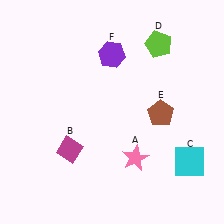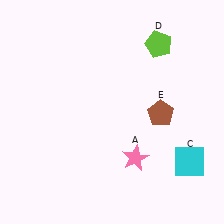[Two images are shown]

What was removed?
The purple hexagon (F), the magenta diamond (B) were removed in Image 2.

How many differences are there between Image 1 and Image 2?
There are 2 differences between the two images.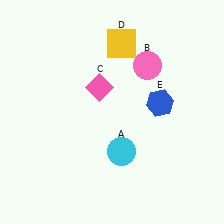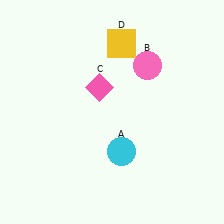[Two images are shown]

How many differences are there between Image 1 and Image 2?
There is 1 difference between the two images.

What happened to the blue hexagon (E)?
The blue hexagon (E) was removed in Image 2. It was in the top-right area of Image 1.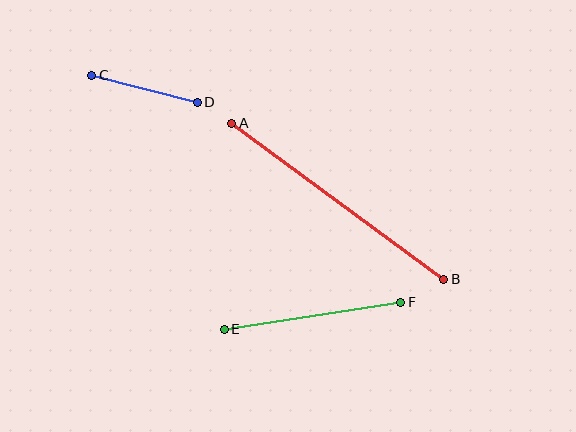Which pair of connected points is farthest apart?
Points A and B are farthest apart.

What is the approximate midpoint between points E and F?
The midpoint is at approximately (312, 316) pixels.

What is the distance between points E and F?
The distance is approximately 178 pixels.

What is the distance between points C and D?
The distance is approximately 109 pixels.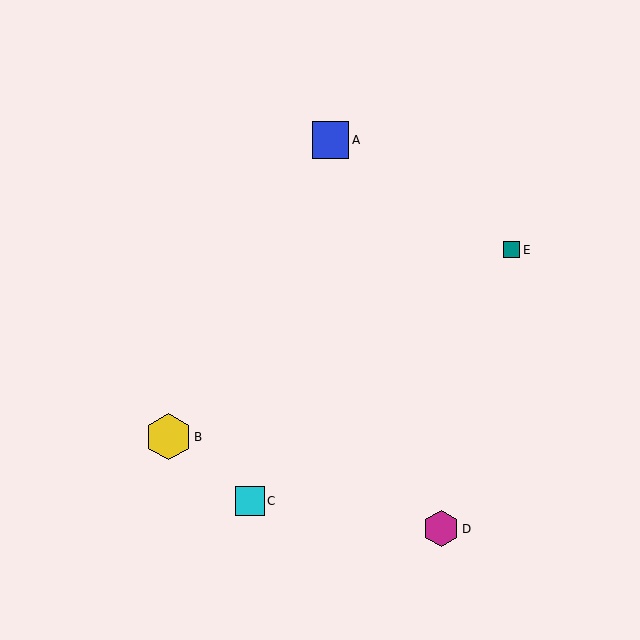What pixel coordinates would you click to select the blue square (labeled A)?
Click at (331, 140) to select the blue square A.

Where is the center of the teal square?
The center of the teal square is at (512, 250).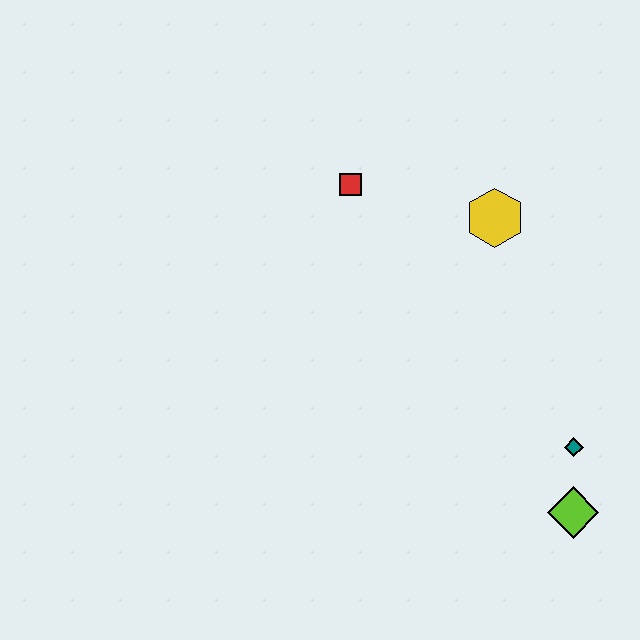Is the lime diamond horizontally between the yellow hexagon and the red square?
No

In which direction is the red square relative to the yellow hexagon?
The red square is to the left of the yellow hexagon.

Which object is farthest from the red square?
The lime diamond is farthest from the red square.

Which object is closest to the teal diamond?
The lime diamond is closest to the teal diamond.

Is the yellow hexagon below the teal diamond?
No